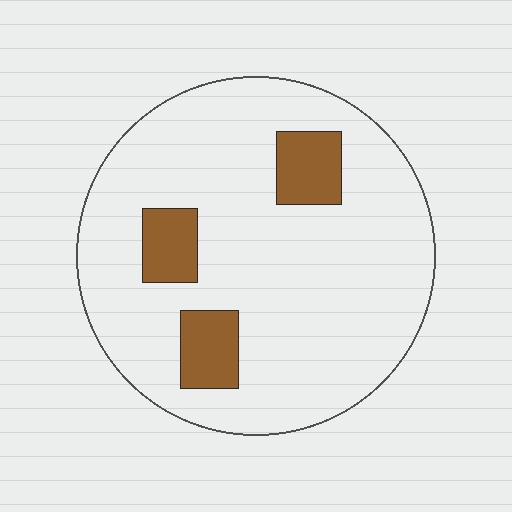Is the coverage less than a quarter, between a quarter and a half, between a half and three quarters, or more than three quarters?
Less than a quarter.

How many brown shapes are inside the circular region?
3.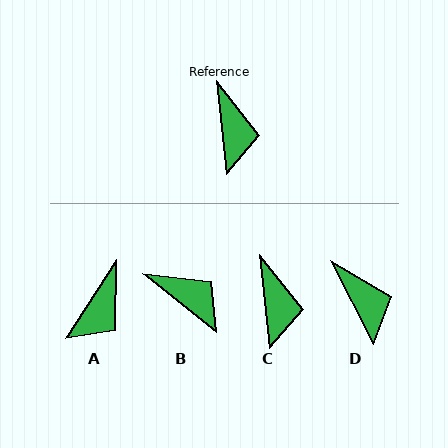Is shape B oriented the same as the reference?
No, it is off by about 46 degrees.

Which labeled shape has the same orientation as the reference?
C.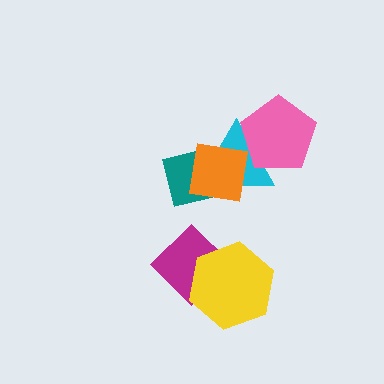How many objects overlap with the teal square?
2 objects overlap with the teal square.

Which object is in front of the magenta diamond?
The yellow hexagon is in front of the magenta diamond.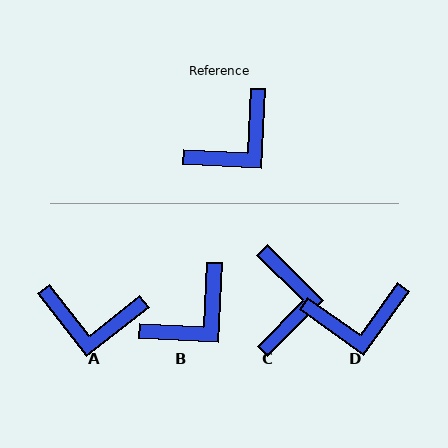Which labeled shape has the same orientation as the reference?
B.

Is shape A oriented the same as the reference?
No, it is off by about 49 degrees.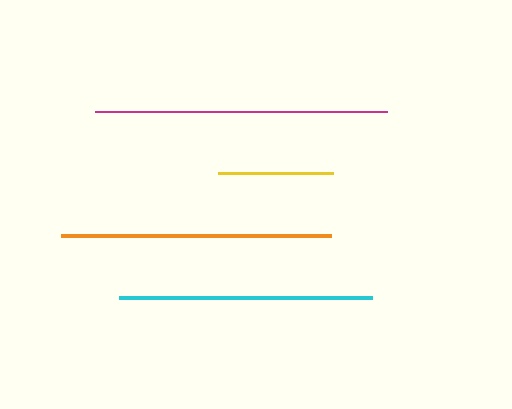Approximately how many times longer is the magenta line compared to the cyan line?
The magenta line is approximately 1.2 times the length of the cyan line.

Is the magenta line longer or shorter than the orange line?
The magenta line is longer than the orange line.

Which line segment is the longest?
The magenta line is the longest at approximately 292 pixels.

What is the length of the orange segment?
The orange segment is approximately 270 pixels long.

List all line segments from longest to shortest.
From longest to shortest: magenta, orange, cyan, yellow.